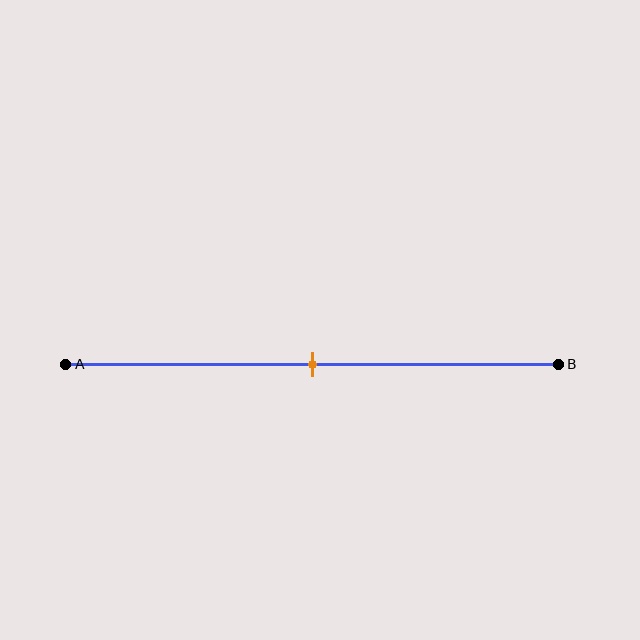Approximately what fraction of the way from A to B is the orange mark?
The orange mark is approximately 50% of the way from A to B.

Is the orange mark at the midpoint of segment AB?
Yes, the mark is approximately at the midpoint.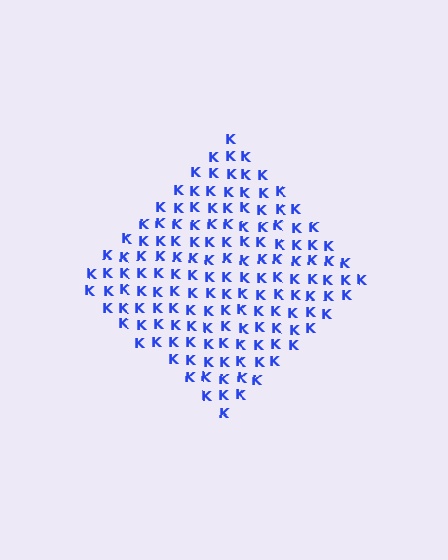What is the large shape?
The large shape is a diamond.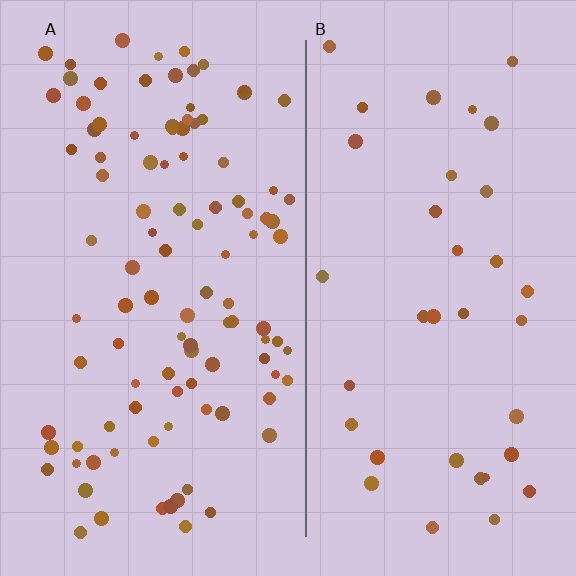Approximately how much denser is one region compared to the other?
Approximately 2.9× — region A over region B.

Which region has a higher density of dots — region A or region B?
A (the left).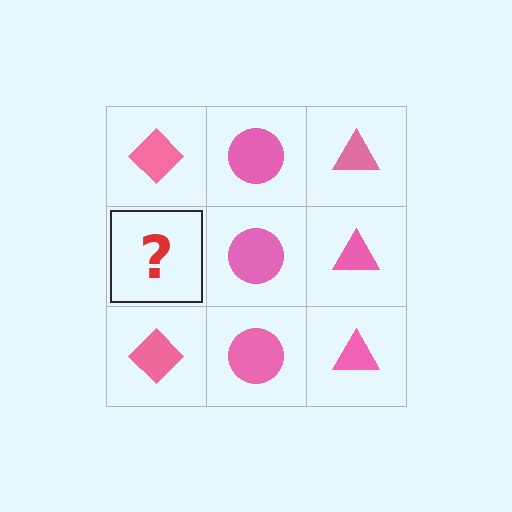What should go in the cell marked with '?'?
The missing cell should contain a pink diamond.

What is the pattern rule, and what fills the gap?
The rule is that each column has a consistent shape. The gap should be filled with a pink diamond.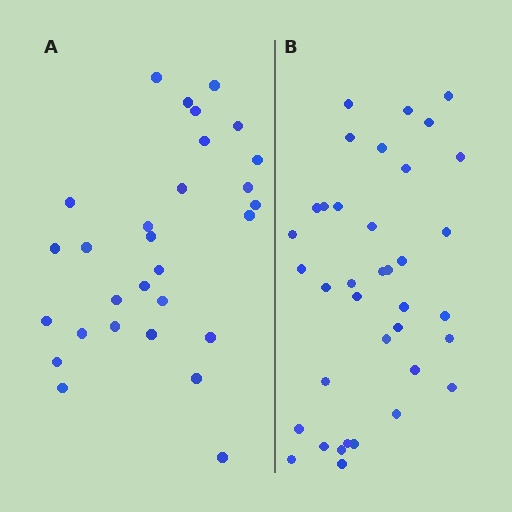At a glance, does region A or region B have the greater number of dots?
Region B (the right region) has more dots.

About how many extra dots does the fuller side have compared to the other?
Region B has roughly 8 or so more dots than region A.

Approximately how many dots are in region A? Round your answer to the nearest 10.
About 30 dots. (The exact count is 29, which rounds to 30.)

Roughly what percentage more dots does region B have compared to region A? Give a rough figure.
About 30% more.